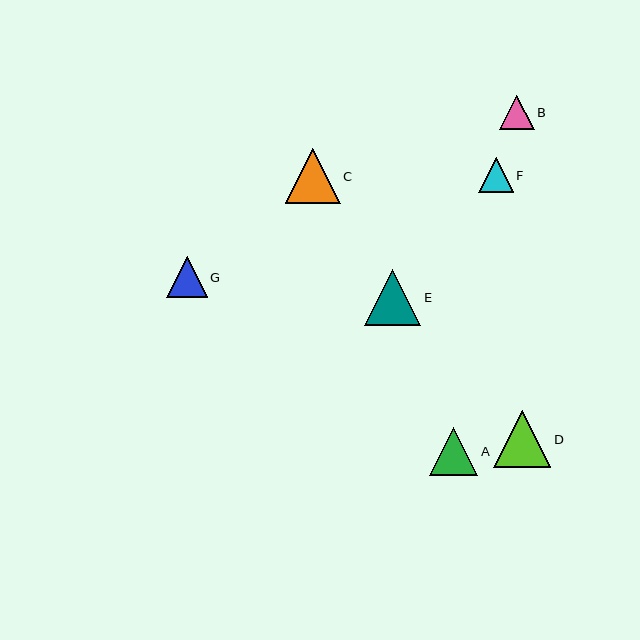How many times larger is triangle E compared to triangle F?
Triangle E is approximately 1.6 times the size of triangle F.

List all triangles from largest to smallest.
From largest to smallest: D, E, C, A, G, B, F.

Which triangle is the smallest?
Triangle F is the smallest with a size of approximately 35 pixels.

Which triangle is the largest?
Triangle D is the largest with a size of approximately 57 pixels.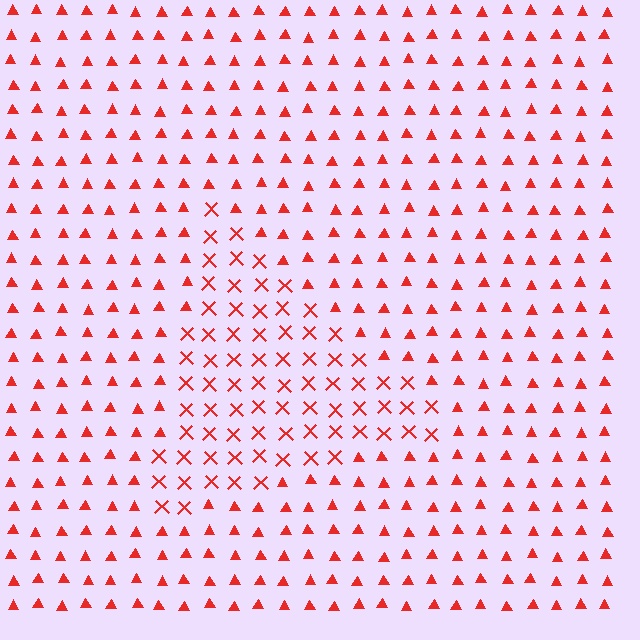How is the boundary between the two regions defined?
The boundary is defined by a change in element shape: X marks inside vs. triangles outside. All elements share the same color and spacing.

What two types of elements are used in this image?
The image uses X marks inside the triangle region and triangles outside it.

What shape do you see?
I see a triangle.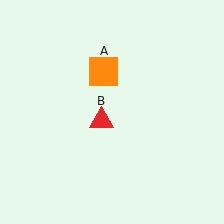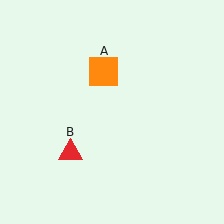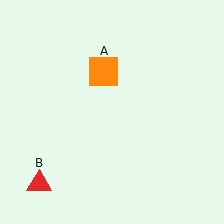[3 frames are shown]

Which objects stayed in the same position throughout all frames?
Orange square (object A) remained stationary.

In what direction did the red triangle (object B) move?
The red triangle (object B) moved down and to the left.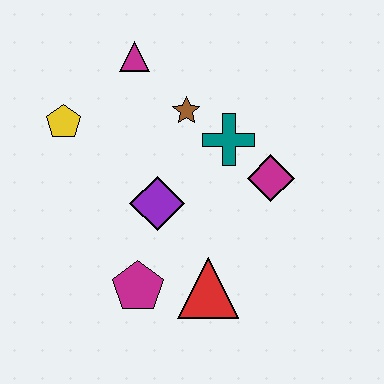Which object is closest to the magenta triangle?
The brown star is closest to the magenta triangle.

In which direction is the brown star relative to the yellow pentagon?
The brown star is to the right of the yellow pentagon.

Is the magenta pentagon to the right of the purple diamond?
No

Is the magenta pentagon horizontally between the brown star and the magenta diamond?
No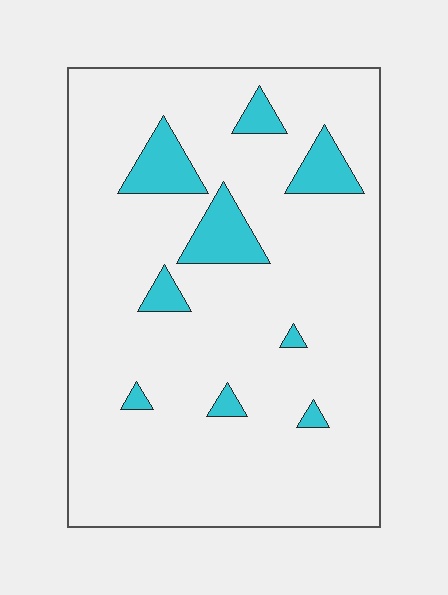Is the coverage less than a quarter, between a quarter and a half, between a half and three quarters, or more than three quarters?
Less than a quarter.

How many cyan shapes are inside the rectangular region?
9.